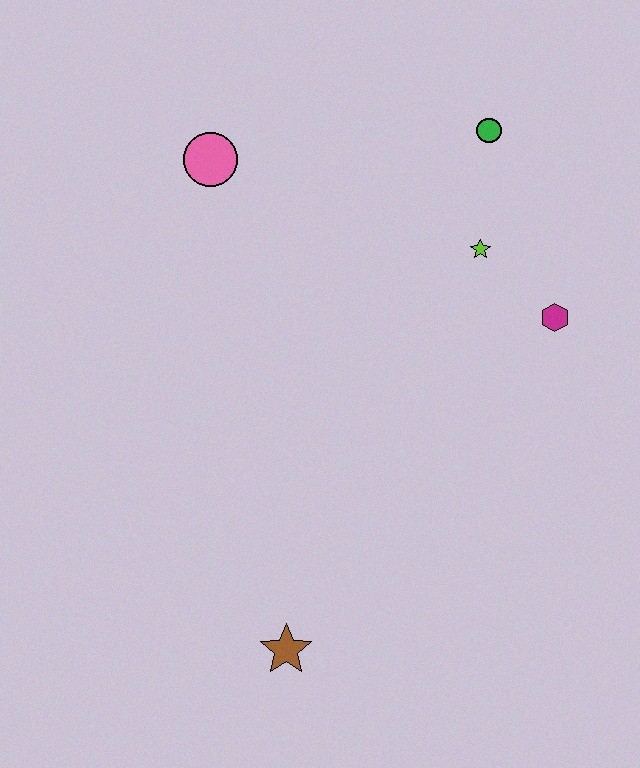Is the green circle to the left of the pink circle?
No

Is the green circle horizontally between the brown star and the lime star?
No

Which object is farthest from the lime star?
The brown star is farthest from the lime star.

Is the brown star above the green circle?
No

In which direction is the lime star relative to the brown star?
The lime star is above the brown star.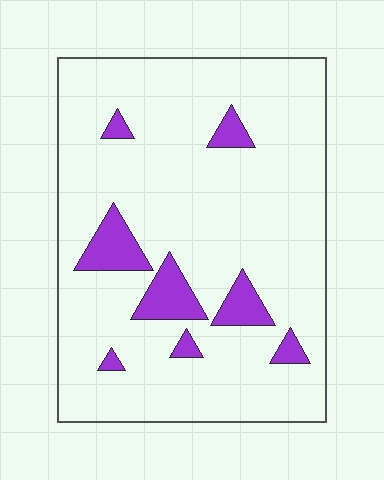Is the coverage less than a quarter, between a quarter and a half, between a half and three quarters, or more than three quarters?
Less than a quarter.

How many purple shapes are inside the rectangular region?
8.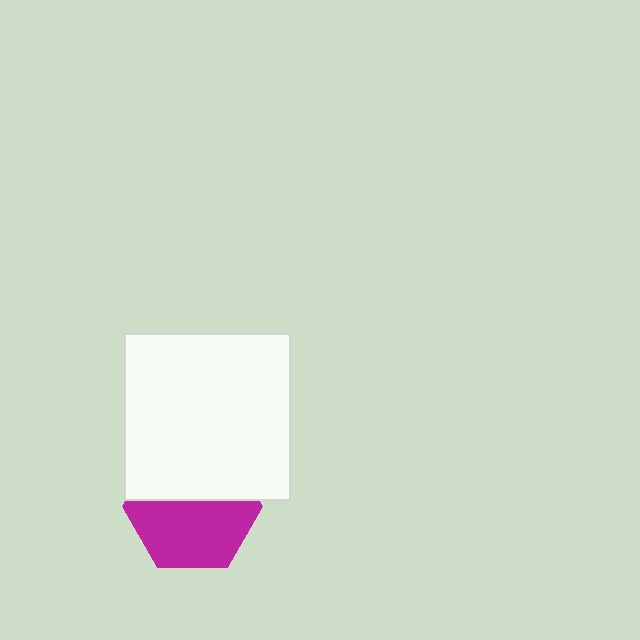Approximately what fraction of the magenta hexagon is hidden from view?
Roughly 44% of the magenta hexagon is hidden behind the white square.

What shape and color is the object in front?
The object in front is a white square.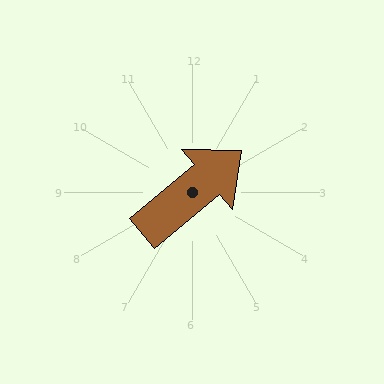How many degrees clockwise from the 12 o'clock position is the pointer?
Approximately 50 degrees.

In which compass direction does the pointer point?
Northeast.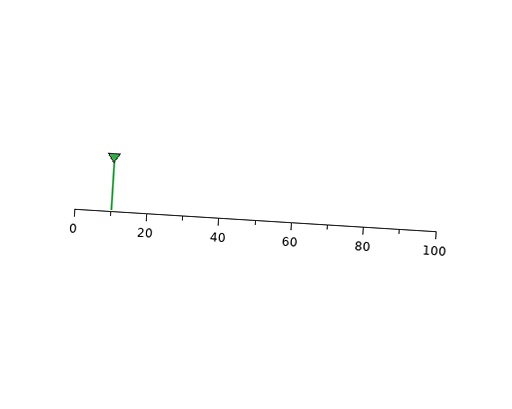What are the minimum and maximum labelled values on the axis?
The axis runs from 0 to 100.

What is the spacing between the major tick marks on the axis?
The major ticks are spaced 20 apart.